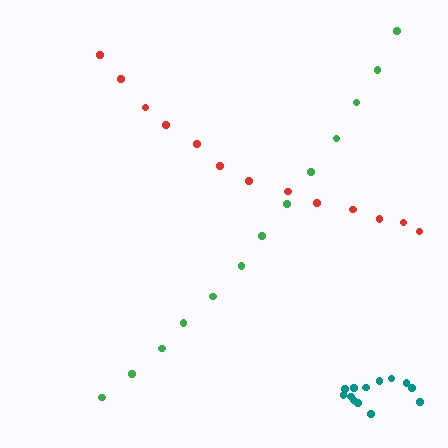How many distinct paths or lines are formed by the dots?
There are 3 distinct paths.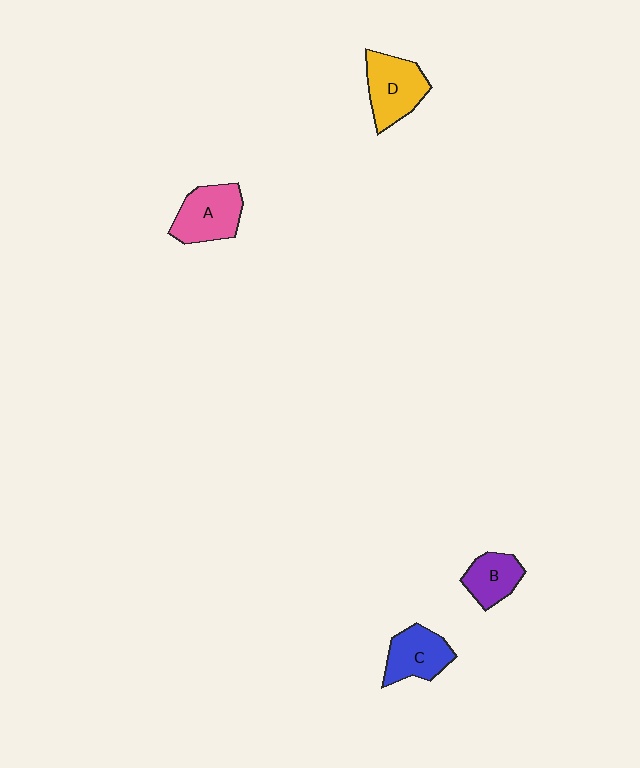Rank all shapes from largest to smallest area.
From largest to smallest: D (yellow), A (pink), C (blue), B (purple).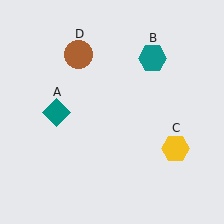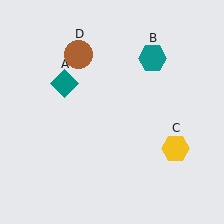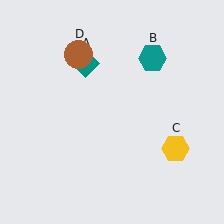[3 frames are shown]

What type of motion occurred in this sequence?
The teal diamond (object A) rotated clockwise around the center of the scene.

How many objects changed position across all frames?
1 object changed position: teal diamond (object A).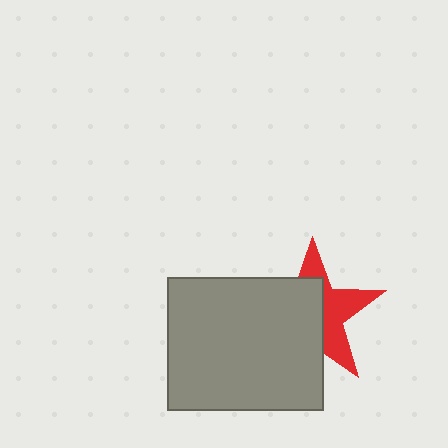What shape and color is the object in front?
The object in front is a gray rectangle.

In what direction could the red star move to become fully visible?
The red star could move toward the upper-right. That would shift it out from behind the gray rectangle entirely.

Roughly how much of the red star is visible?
A small part of it is visible (roughly 44%).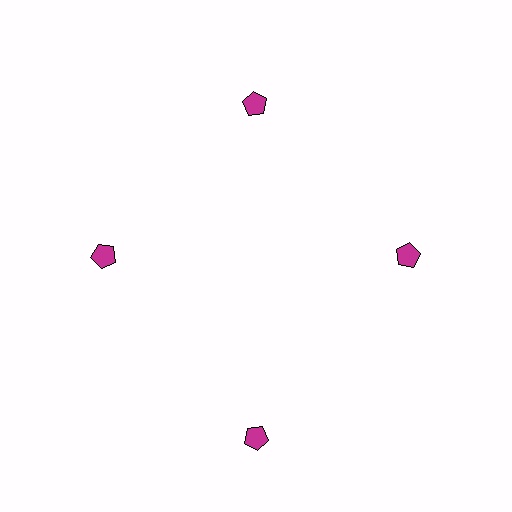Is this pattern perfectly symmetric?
No. The 4 magenta pentagons are arranged in a ring, but one element near the 6 o'clock position is pushed outward from the center, breaking the 4-fold rotational symmetry.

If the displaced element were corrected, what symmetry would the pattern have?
It would have 4-fold rotational symmetry — the pattern would map onto itself every 90 degrees.